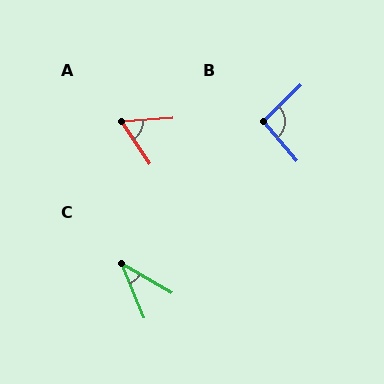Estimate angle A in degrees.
Approximately 60 degrees.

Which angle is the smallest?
C, at approximately 37 degrees.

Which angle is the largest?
B, at approximately 94 degrees.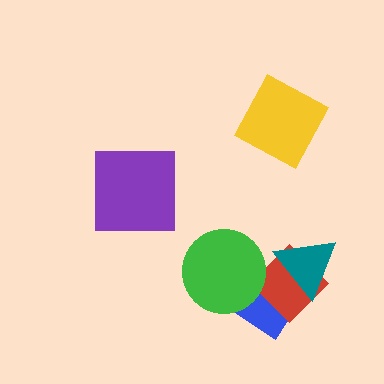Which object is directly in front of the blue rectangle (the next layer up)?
The red diamond is directly in front of the blue rectangle.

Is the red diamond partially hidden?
Yes, it is partially covered by another shape.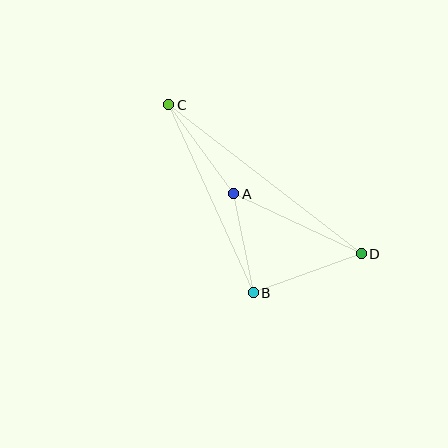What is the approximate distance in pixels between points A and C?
The distance between A and C is approximately 110 pixels.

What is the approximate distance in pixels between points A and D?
The distance between A and D is approximately 141 pixels.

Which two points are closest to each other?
Points A and B are closest to each other.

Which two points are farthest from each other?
Points C and D are farthest from each other.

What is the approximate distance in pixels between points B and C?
The distance between B and C is approximately 206 pixels.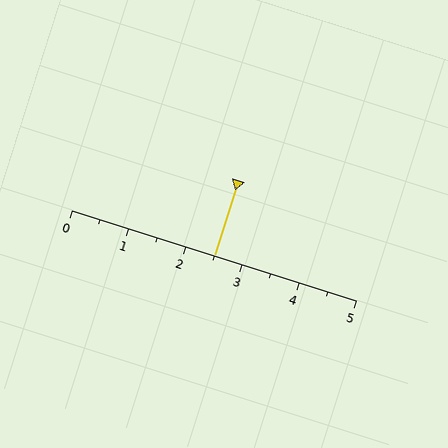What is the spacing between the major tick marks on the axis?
The major ticks are spaced 1 apart.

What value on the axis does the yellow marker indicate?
The marker indicates approximately 2.5.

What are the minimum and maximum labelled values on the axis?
The axis runs from 0 to 5.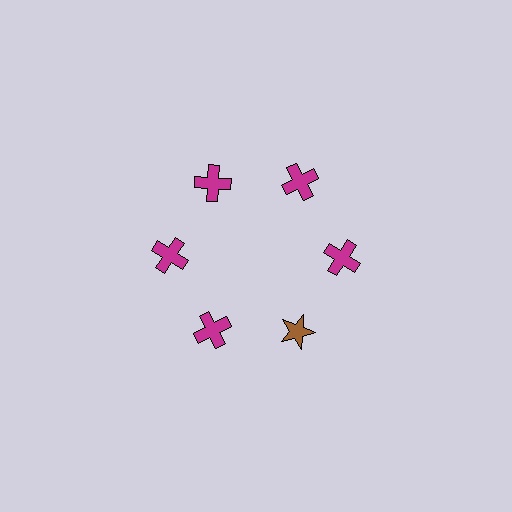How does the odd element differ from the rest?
It differs in both color (brown instead of magenta) and shape (star instead of cross).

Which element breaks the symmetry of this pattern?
The brown star at roughly the 5 o'clock position breaks the symmetry. All other shapes are magenta crosses.